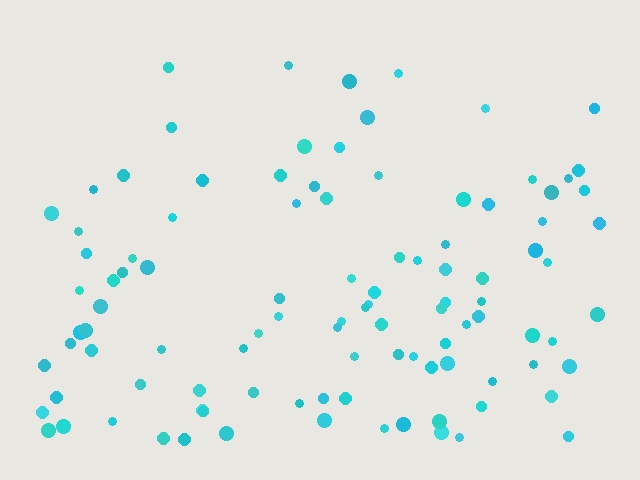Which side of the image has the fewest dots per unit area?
The top.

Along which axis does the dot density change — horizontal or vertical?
Vertical.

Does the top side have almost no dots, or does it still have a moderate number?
Still a moderate number, just noticeably fewer than the bottom.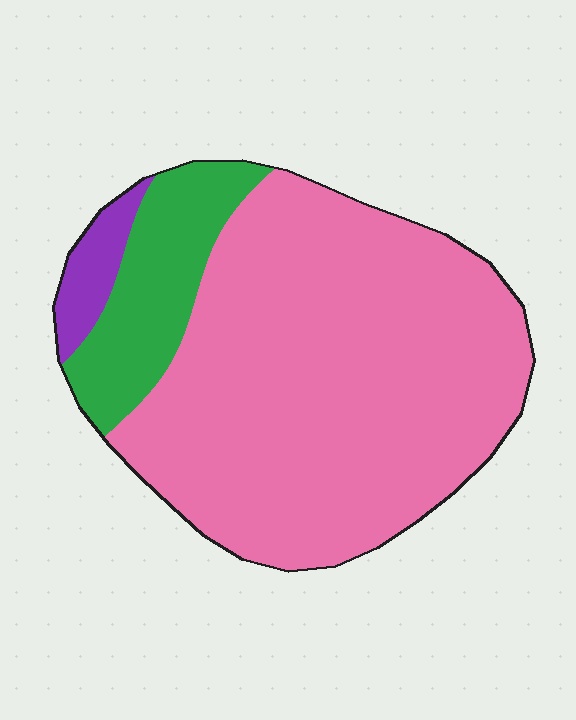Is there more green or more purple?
Green.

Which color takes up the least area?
Purple, at roughly 5%.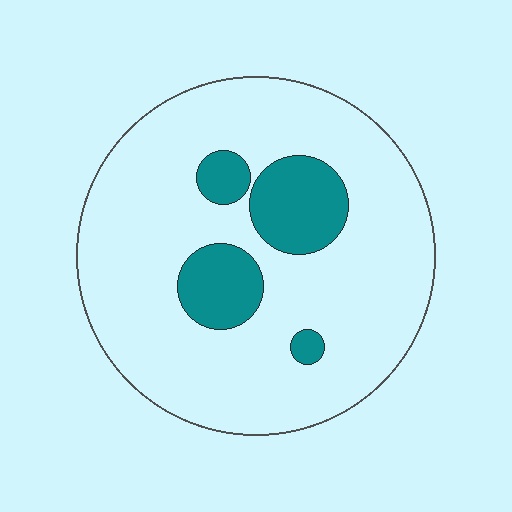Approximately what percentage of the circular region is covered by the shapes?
Approximately 15%.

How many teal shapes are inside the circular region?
4.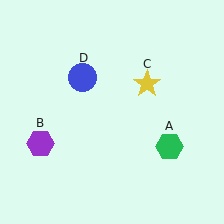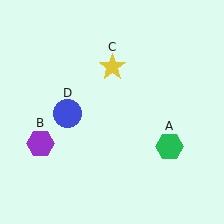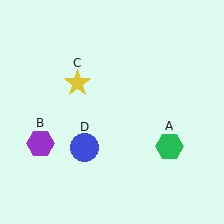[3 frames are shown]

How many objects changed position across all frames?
2 objects changed position: yellow star (object C), blue circle (object D).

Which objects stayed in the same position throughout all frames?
Green hexagon (object A) and purple hexagon (object B) remained stationary.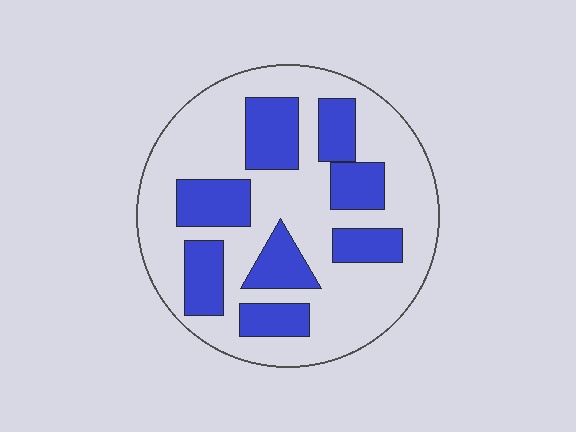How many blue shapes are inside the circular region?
8.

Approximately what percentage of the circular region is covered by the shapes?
Approximately 30%.